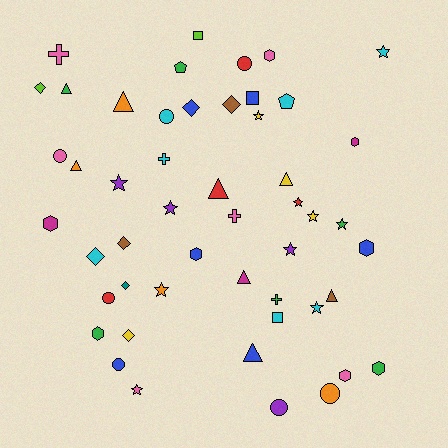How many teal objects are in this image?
There is 1 teal object.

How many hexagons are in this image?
There are 8 hexagons.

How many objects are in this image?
There are 50 objects.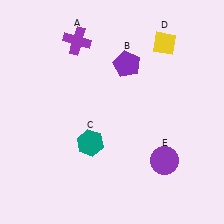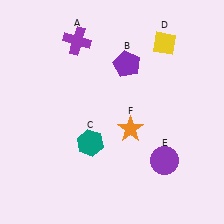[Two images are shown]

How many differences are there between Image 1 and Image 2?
There is 1 difference between the two images.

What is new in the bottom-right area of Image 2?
An orange star (F) was added in the bottom-right area of Image 2.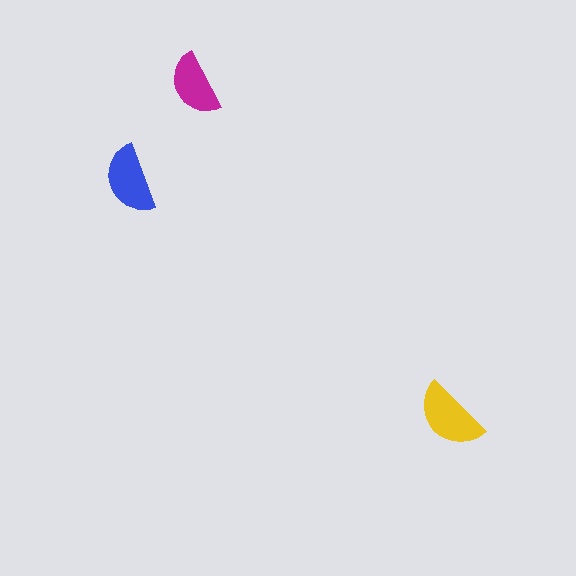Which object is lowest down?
The yellow semicircle is bottommost.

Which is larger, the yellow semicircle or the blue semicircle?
The yellow one.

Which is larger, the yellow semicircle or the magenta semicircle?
The yellow one.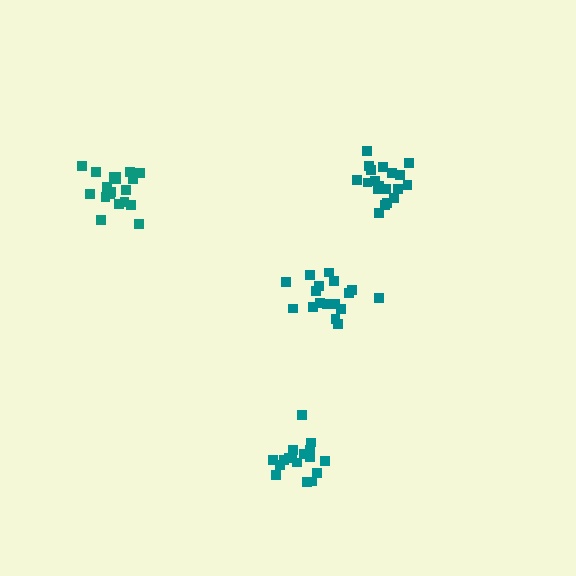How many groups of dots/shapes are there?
There are 4 groups.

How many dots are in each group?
Group 1: 19 dots, Group 2: 19 dots, Group 3: 17 dots, Group 4: 17 dots (72 total).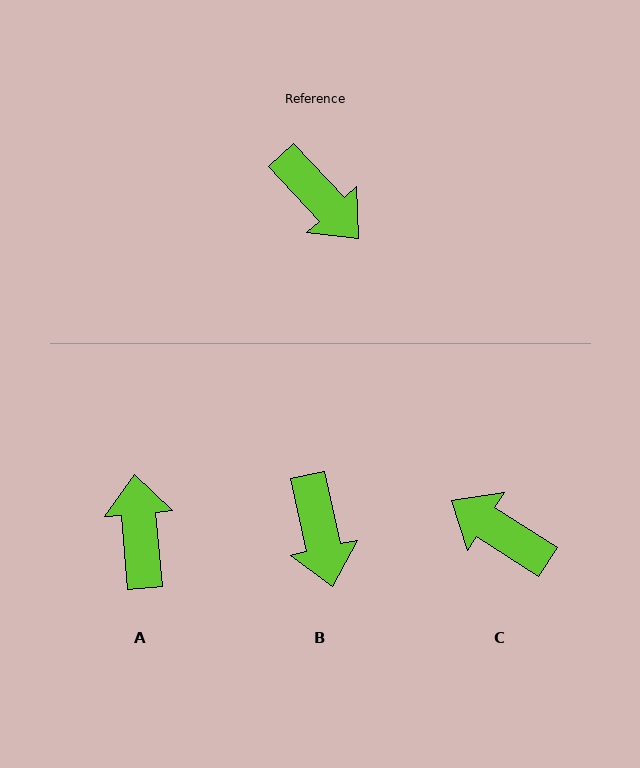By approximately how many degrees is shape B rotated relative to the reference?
Approximately 30 degrees clockwise.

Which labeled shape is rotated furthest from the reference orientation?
C, about 166 degrees away.